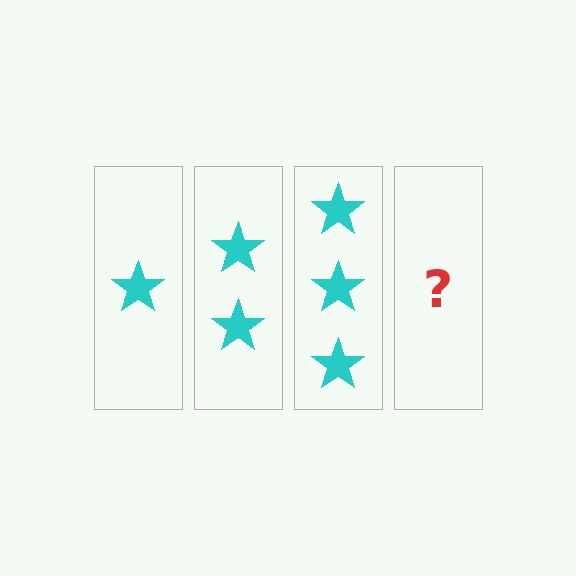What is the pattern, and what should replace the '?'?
The pattern is that each step adds one more star. The '?' should be 4 stars.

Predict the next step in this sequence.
The next step is 4 stars.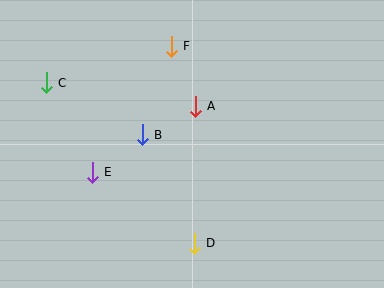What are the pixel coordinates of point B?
Point B is at (142, 135).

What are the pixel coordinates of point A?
Point A is at (195, 106).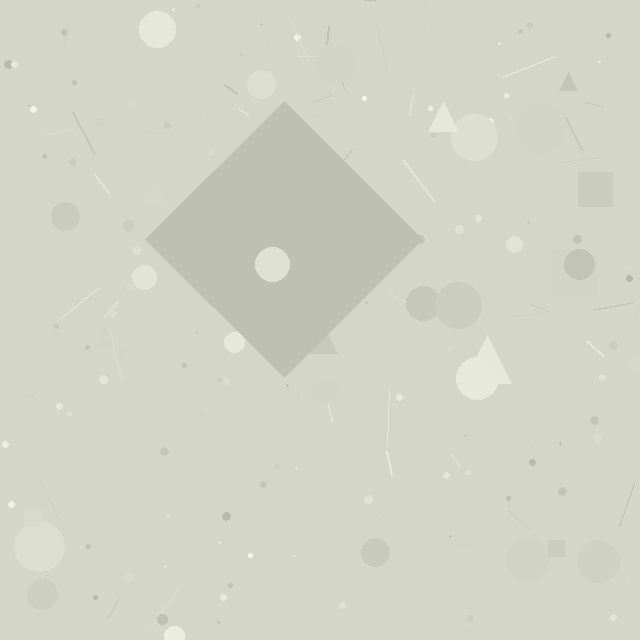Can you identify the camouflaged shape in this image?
The camouflaged shape is a diamond.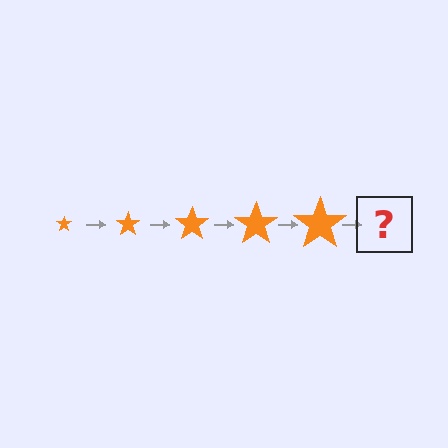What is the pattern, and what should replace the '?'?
The pattern is that the star gets progressively larger each step. The '?' should be an orange star, larger than the previous one.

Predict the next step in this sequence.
The next step is an orange star, larger than the previous one.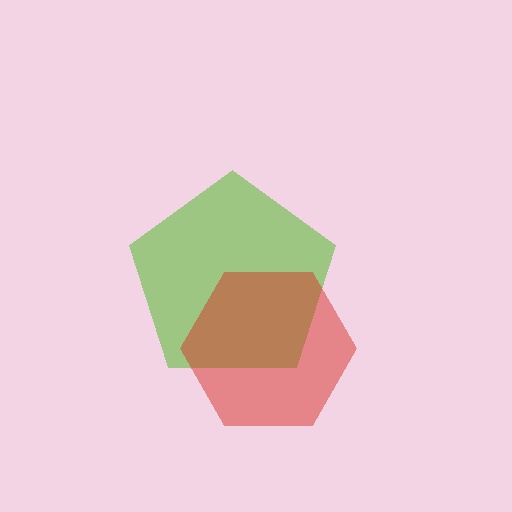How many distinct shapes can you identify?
There are 2 distinct shapes: a lime pentagon, a red hexagon.